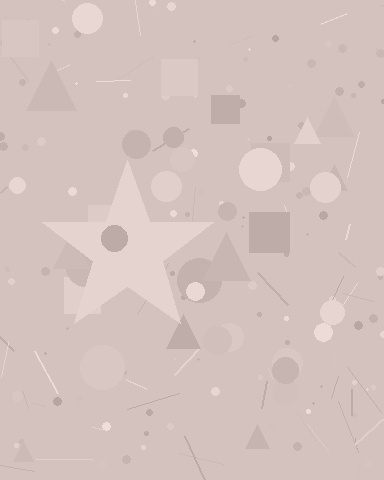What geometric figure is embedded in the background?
A star is embedded in the background.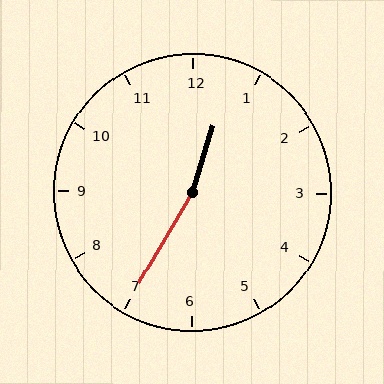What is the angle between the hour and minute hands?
Approximately 168 degrees.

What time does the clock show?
12:35.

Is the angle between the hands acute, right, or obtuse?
It is obtuse.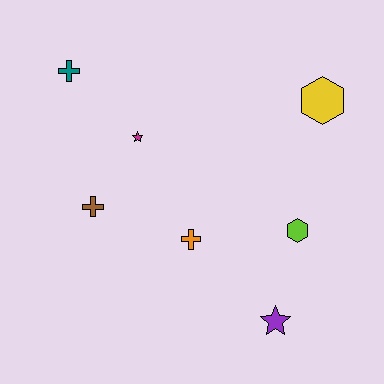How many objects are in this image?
There are 7 objects.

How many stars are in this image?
There are 2 stars.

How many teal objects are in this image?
There is 1 teal object.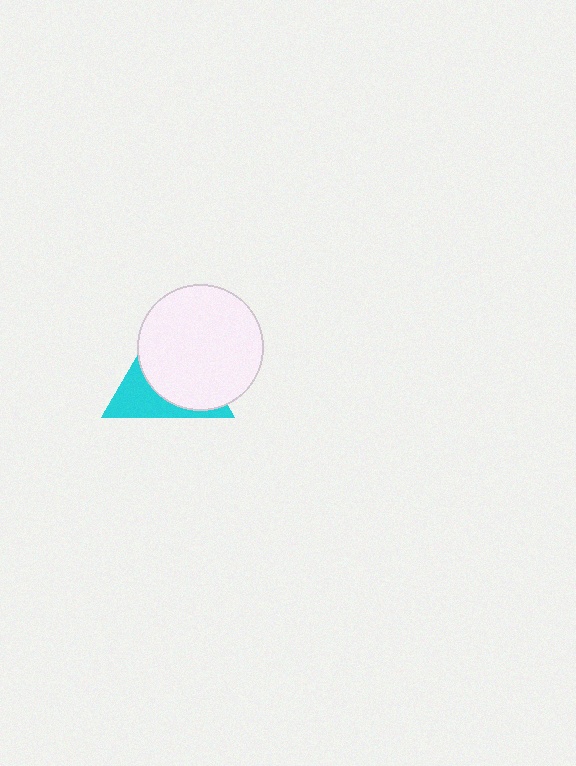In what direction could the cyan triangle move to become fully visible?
The cyan triangle could move toward the lower-left. That would shift it out from behind the white circle entirely.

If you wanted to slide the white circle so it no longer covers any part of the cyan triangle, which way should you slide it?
Slide it toward the upper-right — that is the most direct way to separate the two shapes.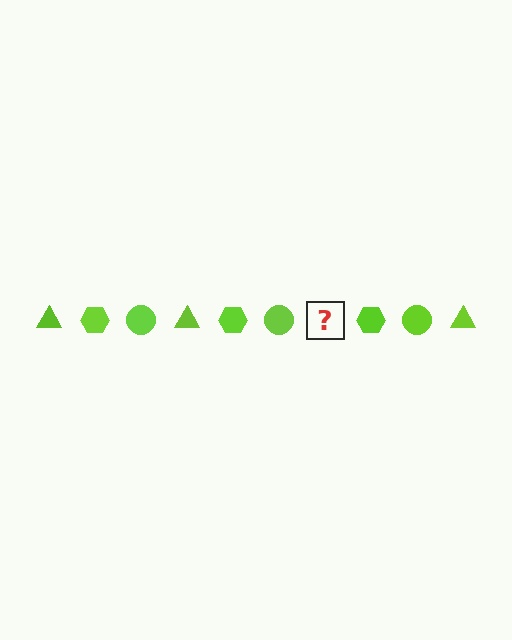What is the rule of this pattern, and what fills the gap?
The rule is that the pattern cycles through triangle, hexagon, circle shapes in lime. The gap should be filled with a lime triangle.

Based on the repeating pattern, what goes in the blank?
The blank should be a lime triangle.